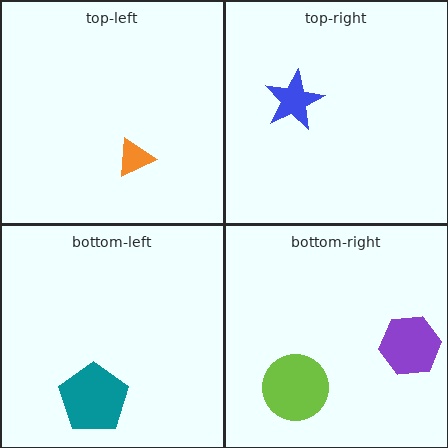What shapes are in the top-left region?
The orange triangle.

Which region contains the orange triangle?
The top-left region.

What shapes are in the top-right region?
The blue star.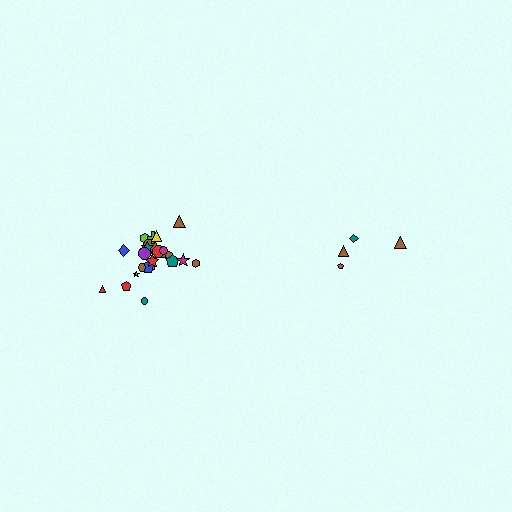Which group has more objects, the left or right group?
The left group.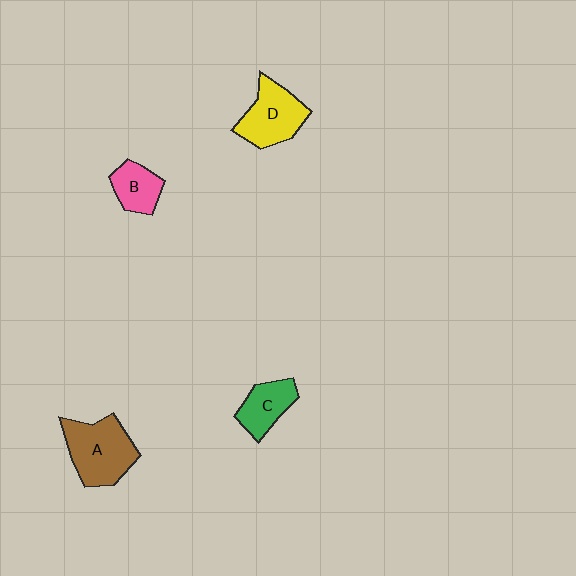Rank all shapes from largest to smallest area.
From largest to smallest: A (brown), D (yellow), C (green), B (pink).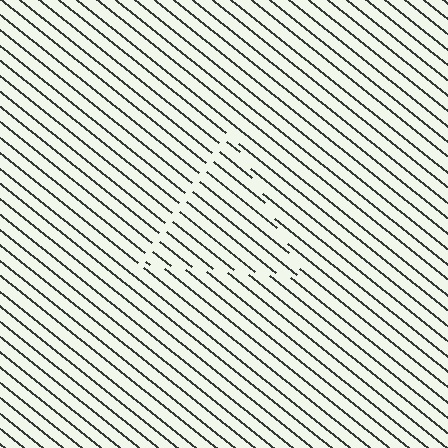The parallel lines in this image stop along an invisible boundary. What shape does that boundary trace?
An illusory triangle. The interior of the shape contains the same grating, shifted by half a period — the contour is defined by the phase discontinuity where line-ends from the inner and outer gratings abut.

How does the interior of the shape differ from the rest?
The interior of the shape contains the same grating, shifted by half a period — the contour is defined by the phase discontinuity where line-ends from the inner and outer gratings abut.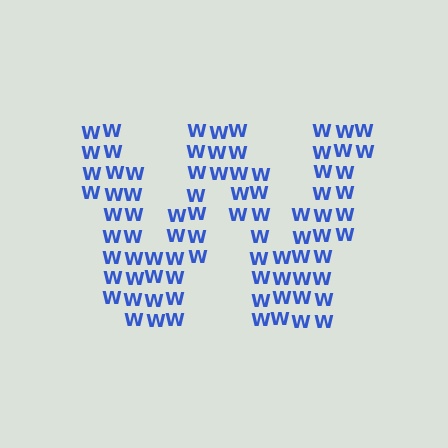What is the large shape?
The large shape is the letter W.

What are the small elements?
The small elements are letter W's.